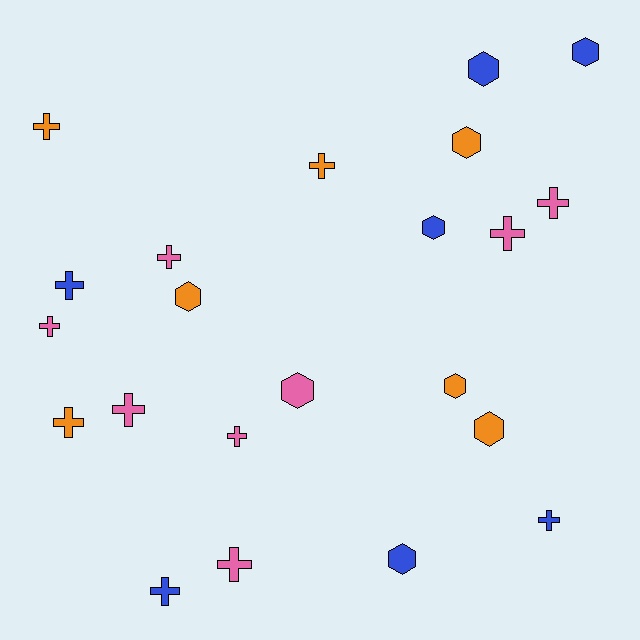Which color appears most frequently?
Pink, with 8 objects.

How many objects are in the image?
There are 22 objects.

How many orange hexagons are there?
There are 4 orange hexagons.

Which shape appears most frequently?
Cross, with 13 objects.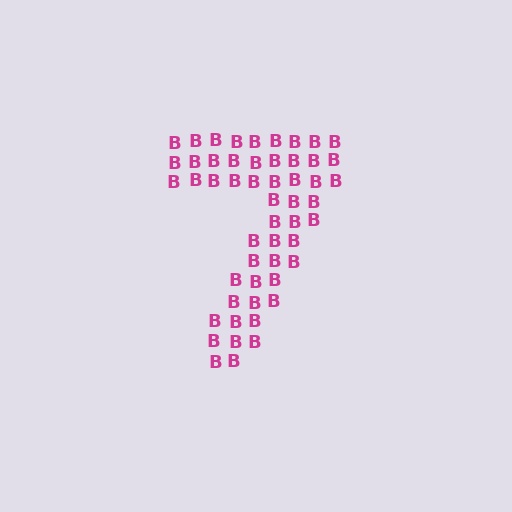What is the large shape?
The large shape is the digit 7.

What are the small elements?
The small elements are letter B's.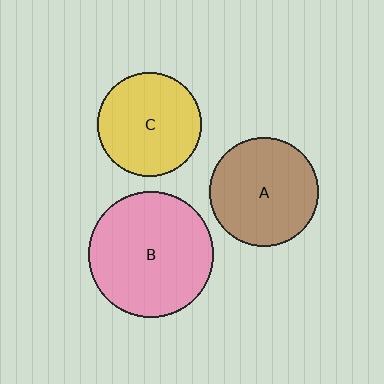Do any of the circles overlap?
No, none of the circles overlap.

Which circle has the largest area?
Circle B (pink).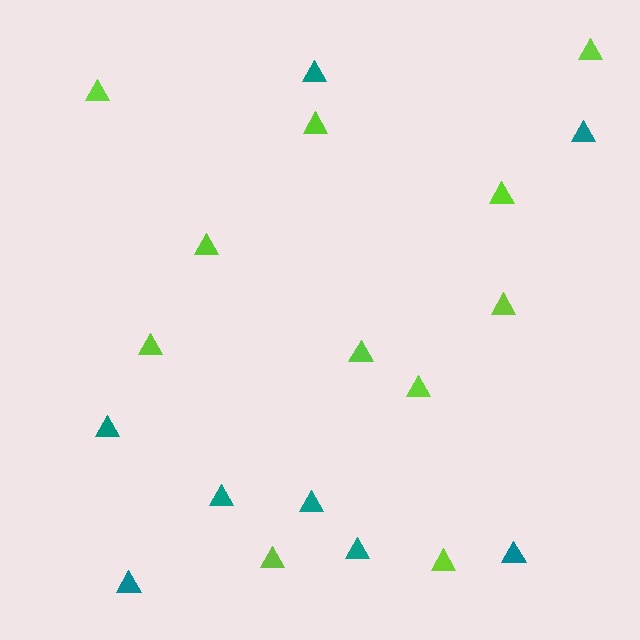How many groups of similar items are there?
There are 2 groups: one group of teal triangles (8) and one group of lime triangles (11).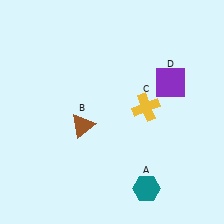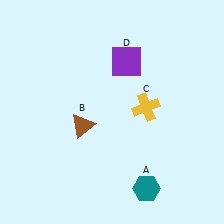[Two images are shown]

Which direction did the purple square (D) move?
The purple square (D) moved left.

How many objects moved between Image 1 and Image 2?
1 object moved between the two images.